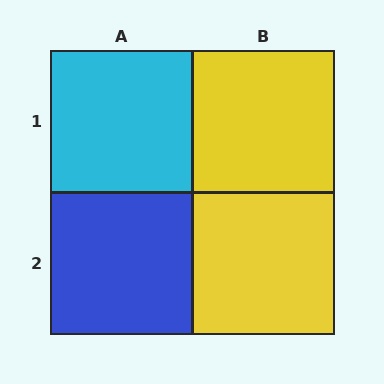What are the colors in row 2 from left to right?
Blue, yellow.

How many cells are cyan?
1 cell is cyan.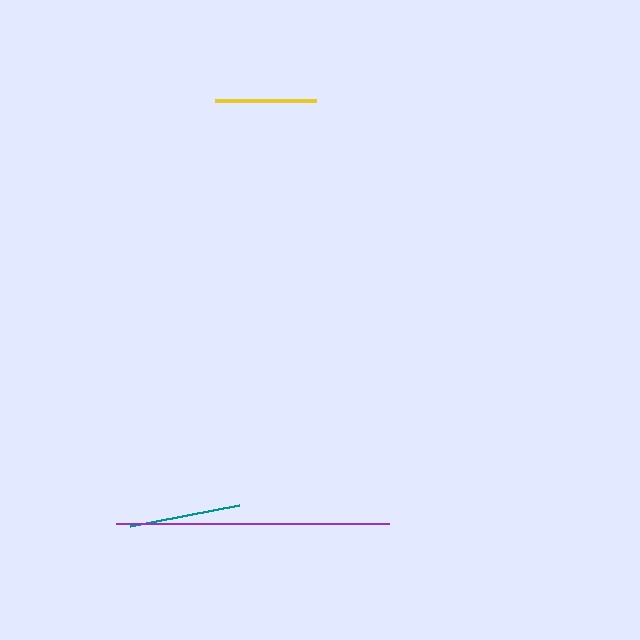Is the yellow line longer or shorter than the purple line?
The purple line is longer than the yellow line.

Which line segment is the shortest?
The yellow line is the shortest at approximately 101 pixels.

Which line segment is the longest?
The purple line is the longest at approximately 273 pixels.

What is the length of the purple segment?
The purple segment is approximately 273 pixels long.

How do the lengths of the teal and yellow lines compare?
The teal and yellow lines are approximately the same length.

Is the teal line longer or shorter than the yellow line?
The teal line is longer than the yellow line.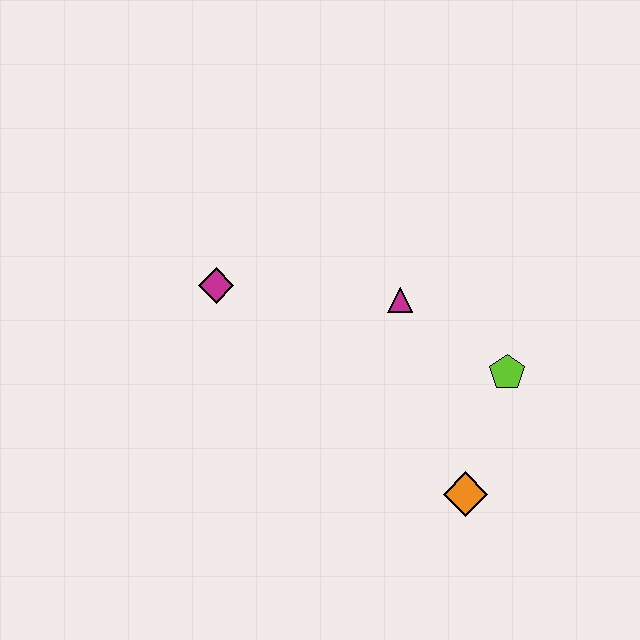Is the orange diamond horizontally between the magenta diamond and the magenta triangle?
No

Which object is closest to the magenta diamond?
The magenta triangle is closest to the magenta diamond.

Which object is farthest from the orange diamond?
The magenta diamond is farthest from the orange diamond.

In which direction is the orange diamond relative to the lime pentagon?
The orange diamond is below the lime pentagon.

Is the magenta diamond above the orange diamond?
Yes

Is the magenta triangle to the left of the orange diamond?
Yes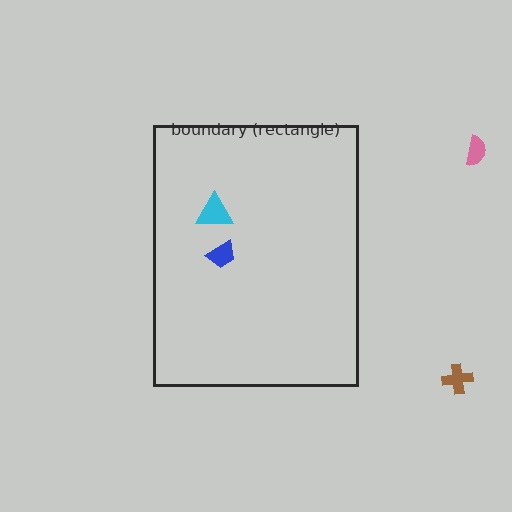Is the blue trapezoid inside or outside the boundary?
Inside.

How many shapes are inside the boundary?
2 inside, 2 outside.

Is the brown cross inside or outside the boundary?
Outside.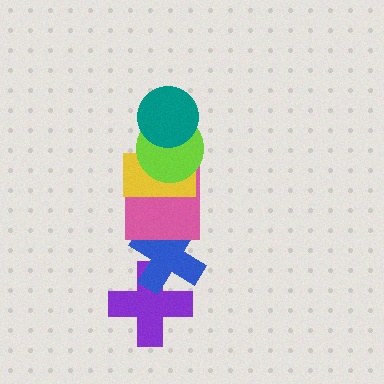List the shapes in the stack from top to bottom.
From top to bottom: the teal circle, the lime circle, the yellow rectangle, the pink square, the blue cross, the purple cross.